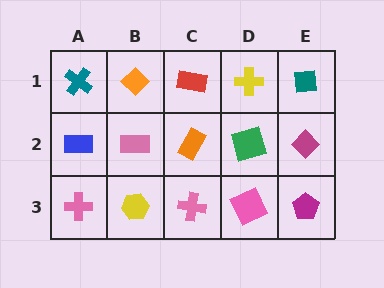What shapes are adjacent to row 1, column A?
A blue rectangle (row 2, column A), an orange diamond (row 1, column B).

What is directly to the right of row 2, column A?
A pink rectangle.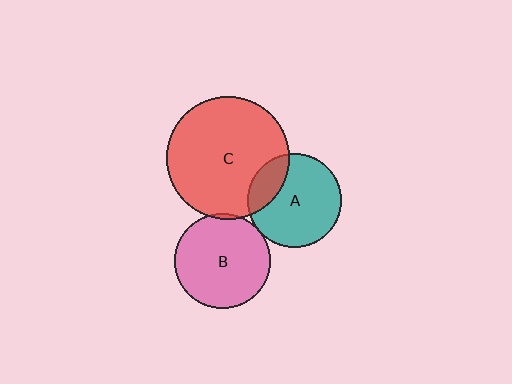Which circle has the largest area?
Circle C (red).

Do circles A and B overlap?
Yes.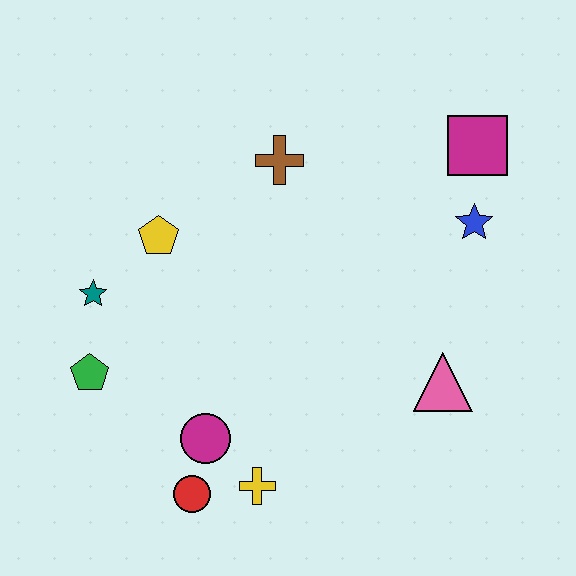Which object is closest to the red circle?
The magenta circle is closest to the red circle.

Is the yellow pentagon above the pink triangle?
Yes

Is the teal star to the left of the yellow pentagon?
Yes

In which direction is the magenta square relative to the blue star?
The magenta square is above the blue star.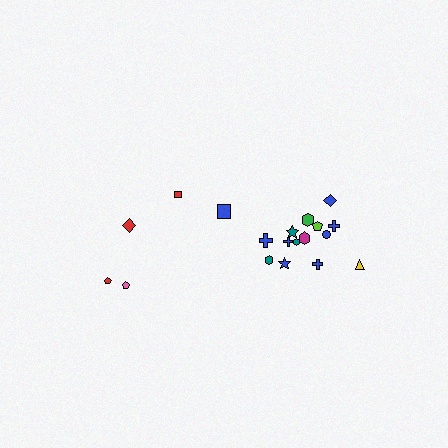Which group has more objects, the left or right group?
The right group.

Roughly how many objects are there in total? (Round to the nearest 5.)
Roughly 20 objects in total.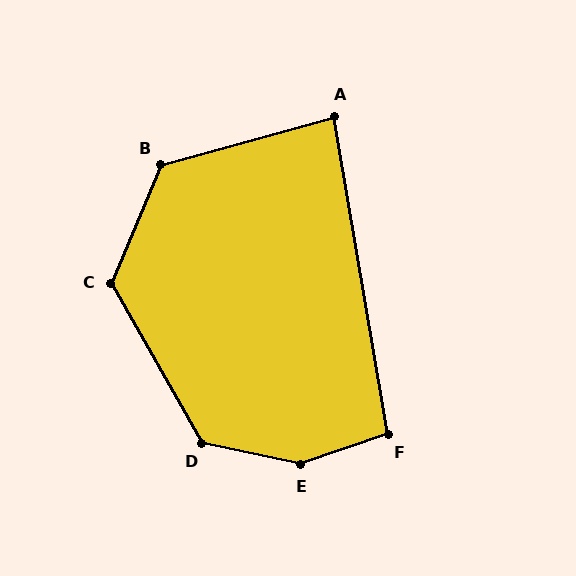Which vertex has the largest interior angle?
E, at approximately 148 degrees.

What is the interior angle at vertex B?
Approximately 128 degrees (obtuse).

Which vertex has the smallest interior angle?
A, at approximately 84 degrees.